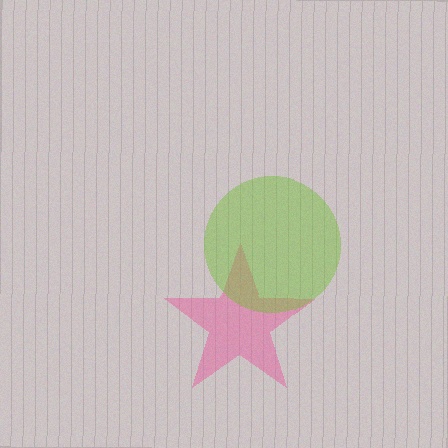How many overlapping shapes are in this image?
There are 2 overlapping shapes in the image.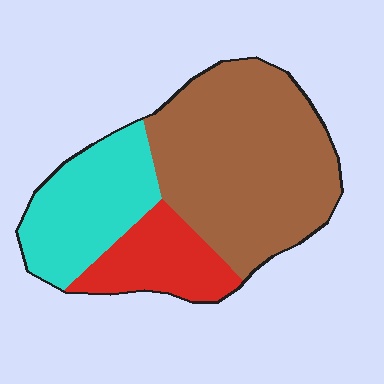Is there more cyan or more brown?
Brown.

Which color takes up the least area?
Red, at roughly 20%.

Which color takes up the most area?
Brown, at roughly 55%.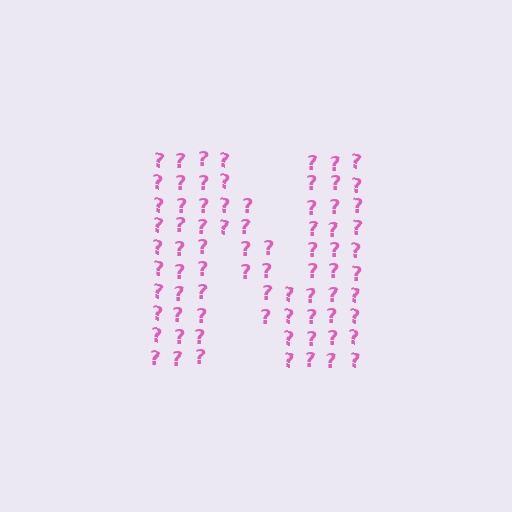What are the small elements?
The small elements are question marks.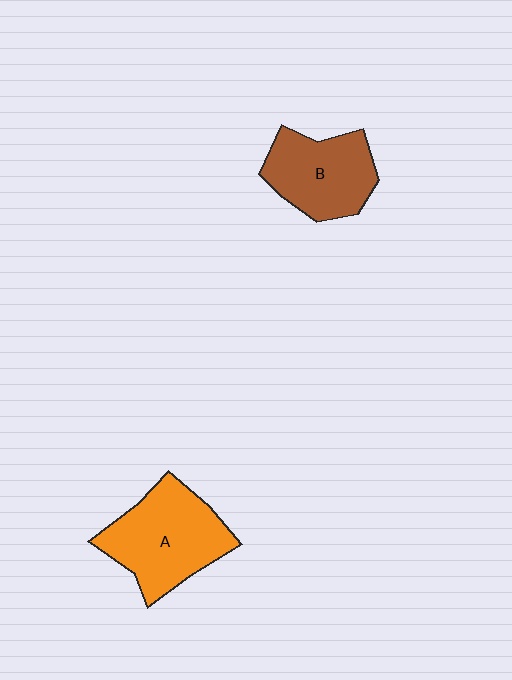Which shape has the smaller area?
Shape B (brown).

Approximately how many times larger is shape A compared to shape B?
Approximately 1.2 times.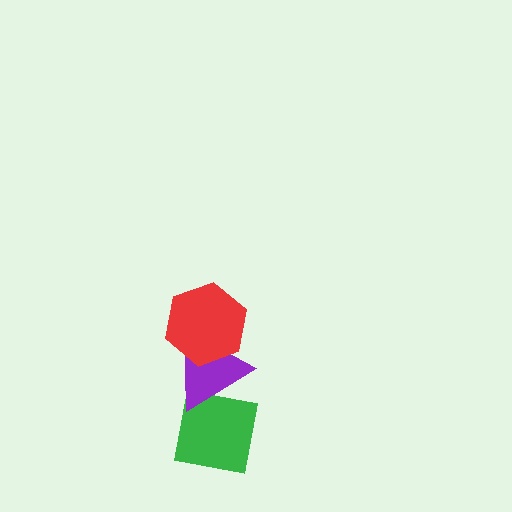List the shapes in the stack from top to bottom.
From top to bottom: the red hexagon, the purple triangle, the green square.